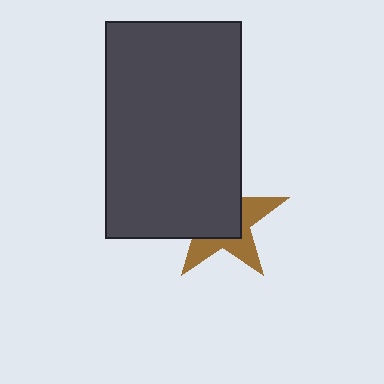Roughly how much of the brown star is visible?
A small part of it is visible (roughly 42%).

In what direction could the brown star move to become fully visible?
The brown star could move toward the lower-right. That would shift it out from behind the dark gray rectangle entirely.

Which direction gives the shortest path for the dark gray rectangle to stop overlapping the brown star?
Moving toward the upper-left gives the shortest separation.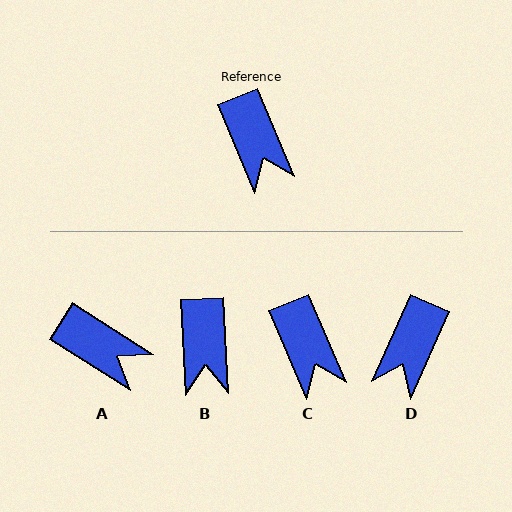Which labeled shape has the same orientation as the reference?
C.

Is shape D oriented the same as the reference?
No, it is off by about 47 degrees.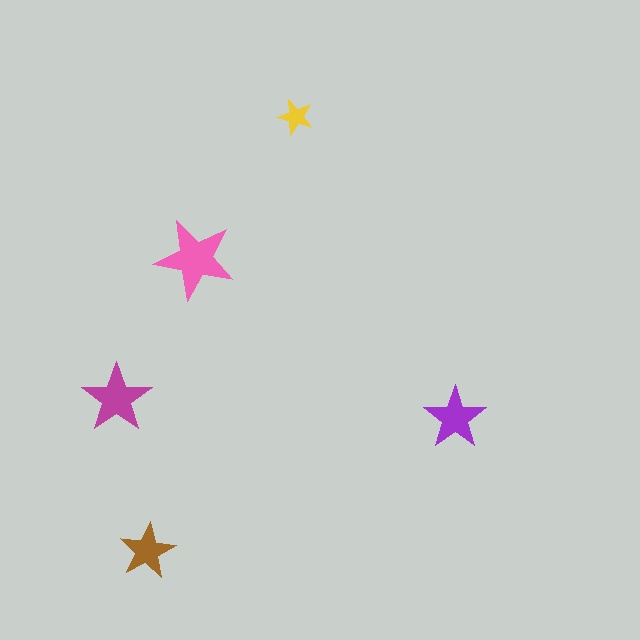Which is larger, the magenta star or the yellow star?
The magenta one.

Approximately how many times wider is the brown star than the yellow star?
About 1.5 times wider.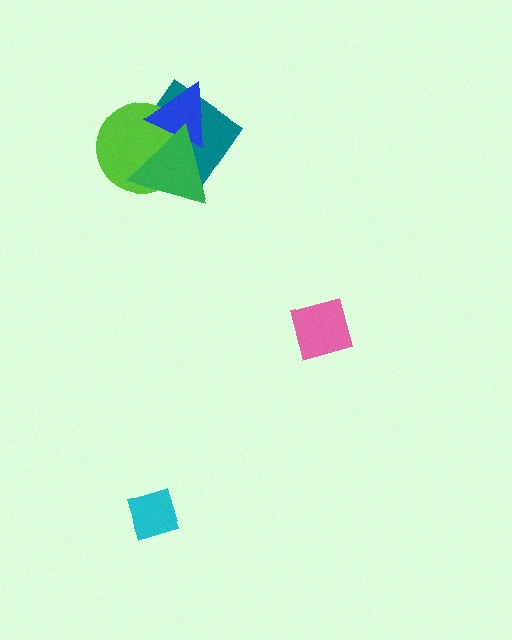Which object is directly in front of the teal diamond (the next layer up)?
The lime circle is directly in front of the teal diamond.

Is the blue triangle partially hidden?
Yes, it is partially covered by another shape.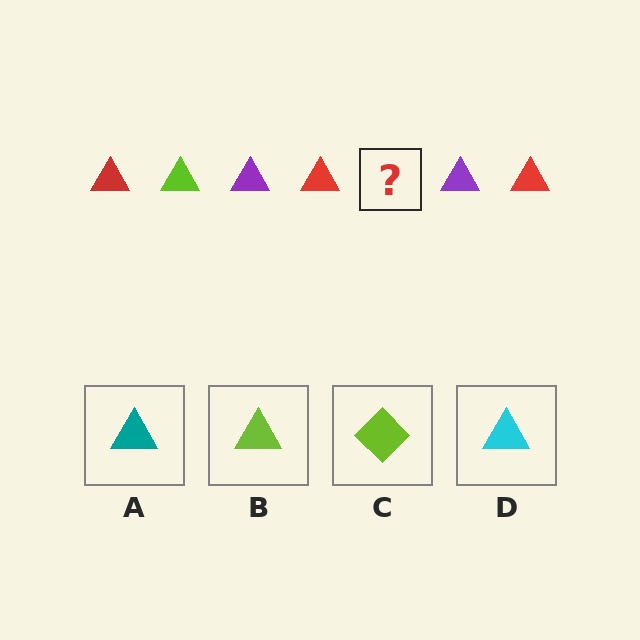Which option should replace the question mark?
Option B.